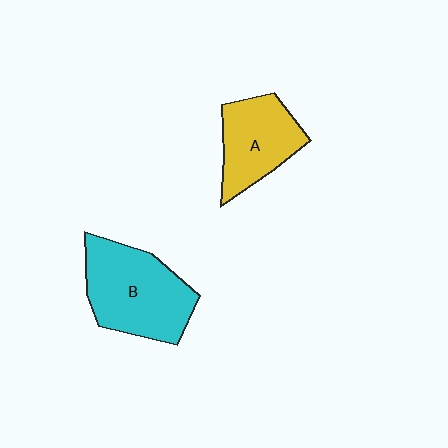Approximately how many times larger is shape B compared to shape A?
Approximately 1.4 times.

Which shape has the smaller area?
Shape A (yellow).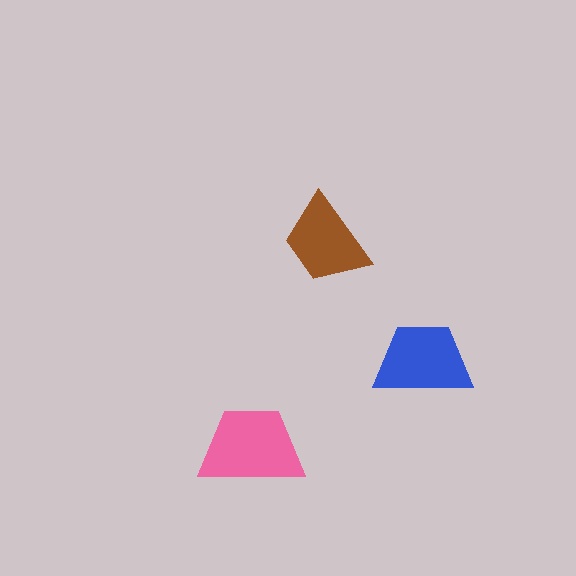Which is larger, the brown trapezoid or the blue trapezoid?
The blue one.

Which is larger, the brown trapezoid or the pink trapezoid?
The pink one.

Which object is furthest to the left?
The pink trapezoid is leftmost.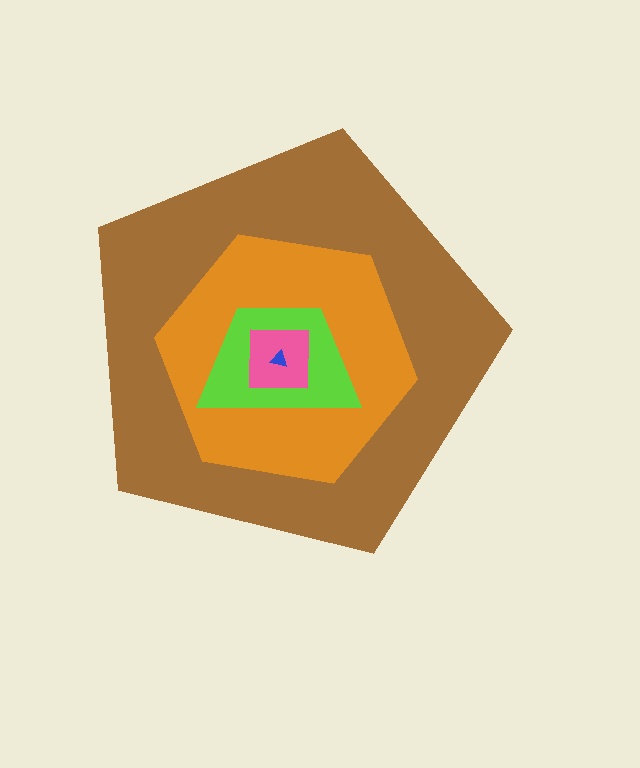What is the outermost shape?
The brown pentagon.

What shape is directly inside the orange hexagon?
The lime trapezoid.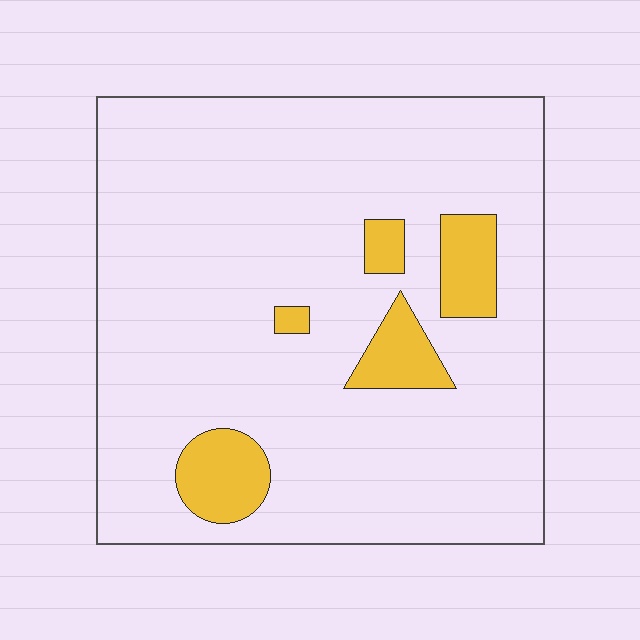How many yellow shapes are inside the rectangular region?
5.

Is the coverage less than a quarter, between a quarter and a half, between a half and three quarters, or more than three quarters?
Less than a quarter.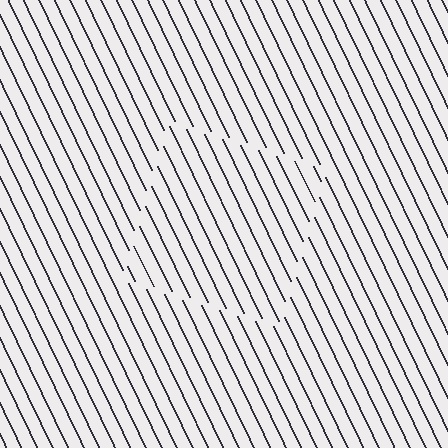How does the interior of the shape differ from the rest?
The interior of the shape contains the same grating, shifted by half a period — the contour is defined by the phase discontinuity where line-ends from the inner and outer gratings abut.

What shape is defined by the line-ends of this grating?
An illusory square. The interior of the shape contains the same grating, shifted by half a period — the contour is defined by the phase discontinuity where line-ends from the inner and outer gratings abut.